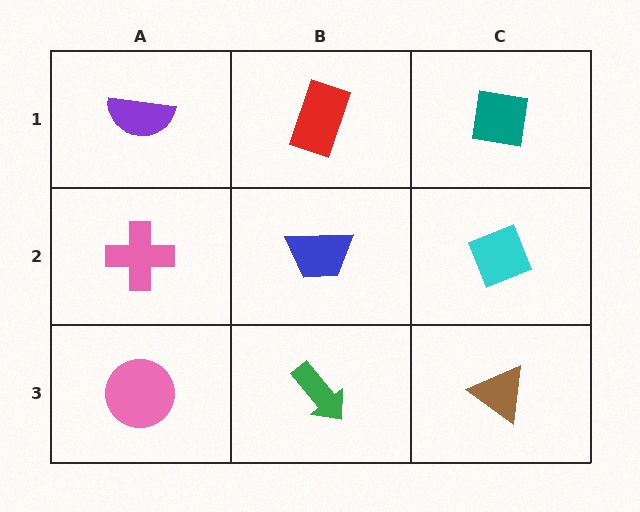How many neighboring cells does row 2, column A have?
3.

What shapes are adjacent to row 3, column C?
A cyan diamond (row 2, column C), a green arrow (row 3, column B).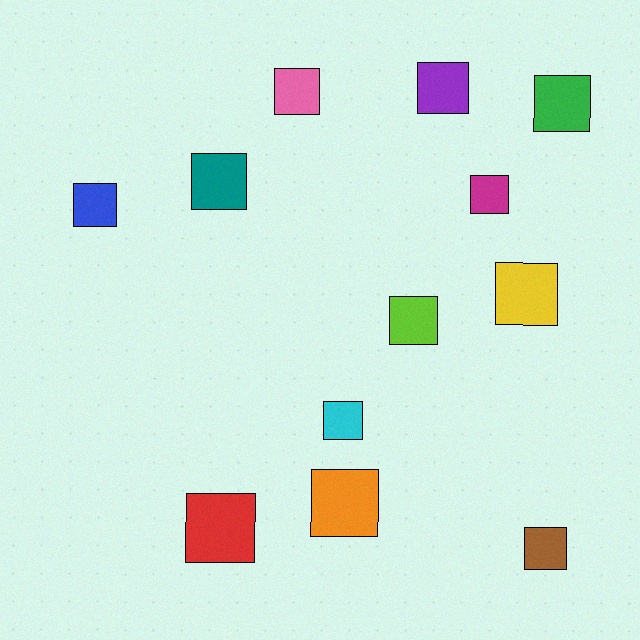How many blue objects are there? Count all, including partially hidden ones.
There is 1 blue object.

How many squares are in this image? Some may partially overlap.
There are 12 squares.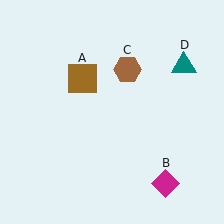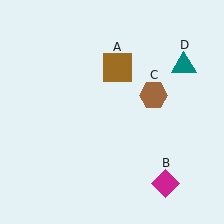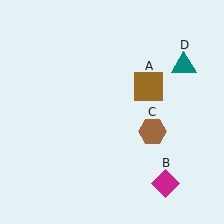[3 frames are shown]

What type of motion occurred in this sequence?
The brown square (object A), brown hexagon (object C) rotated clockwise around the center of the scene.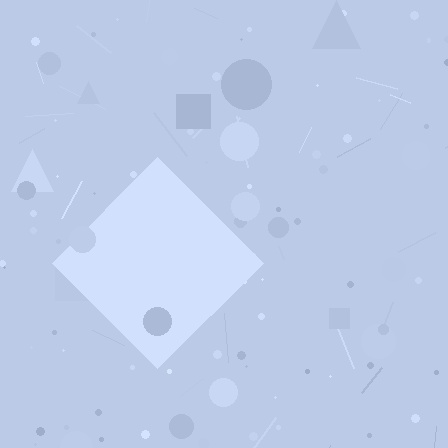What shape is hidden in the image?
A diamond is hidden in the image.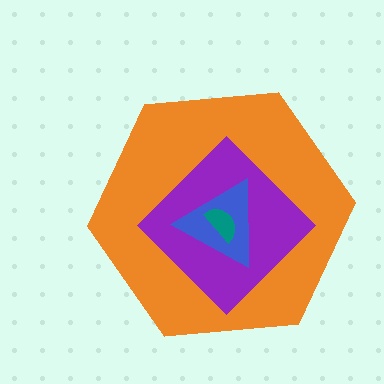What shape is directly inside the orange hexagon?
The purple diamond.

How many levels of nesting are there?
4.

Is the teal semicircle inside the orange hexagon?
Yes.